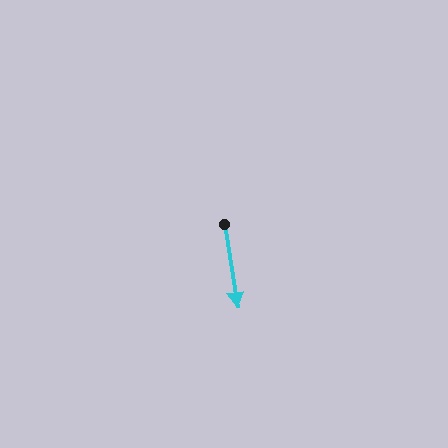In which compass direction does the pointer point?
South.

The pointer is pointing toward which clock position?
Roughly 6 o'clock.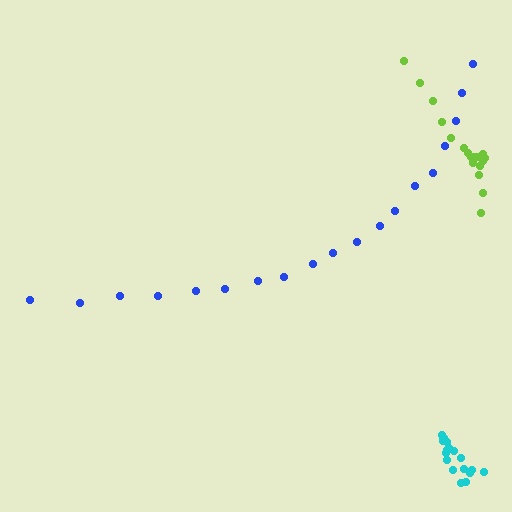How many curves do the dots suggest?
There are 3 distinct paths.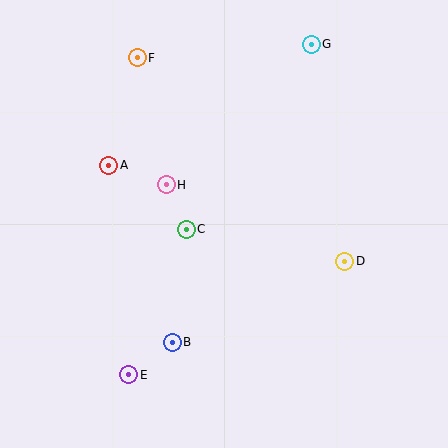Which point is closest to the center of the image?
Point C at (186, 229) is closest to the center.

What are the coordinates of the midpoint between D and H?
The midpoint between D and H is at (255, 223).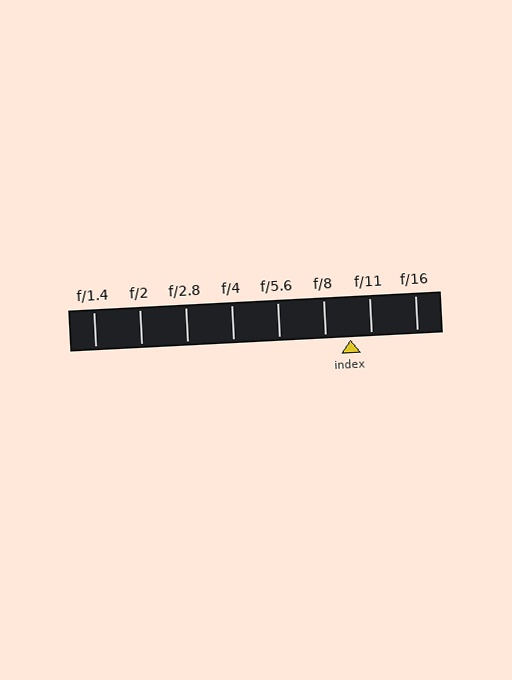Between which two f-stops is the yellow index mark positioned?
The index mark is between f/8 and f/11.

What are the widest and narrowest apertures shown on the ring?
The widest aperture shown is f/1.4 and the narrowest is f/16.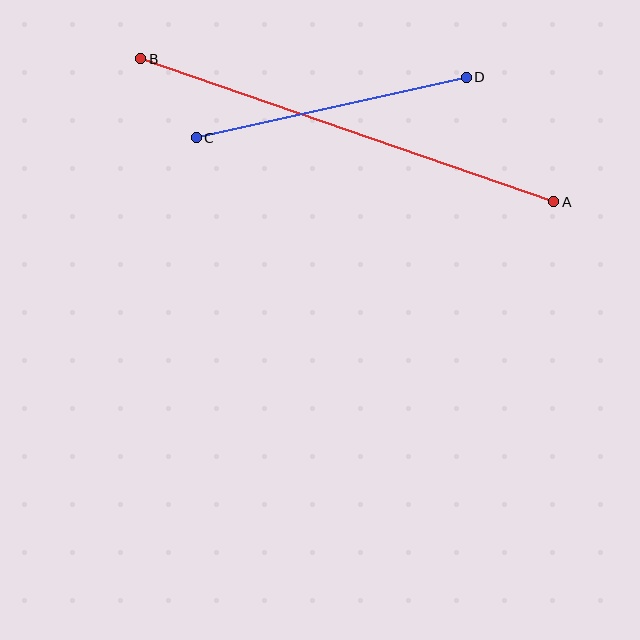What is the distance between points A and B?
The distance is approximately 437 pixels.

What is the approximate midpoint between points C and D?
The midpoint is at approximately (331, 108) pixels.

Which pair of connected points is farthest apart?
Points A and B are farthest apart.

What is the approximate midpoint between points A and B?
The midpoint is at approximately (347, 130) pixels.